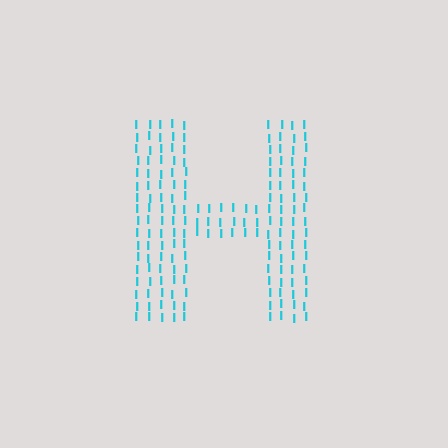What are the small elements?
The small elements are letter I's.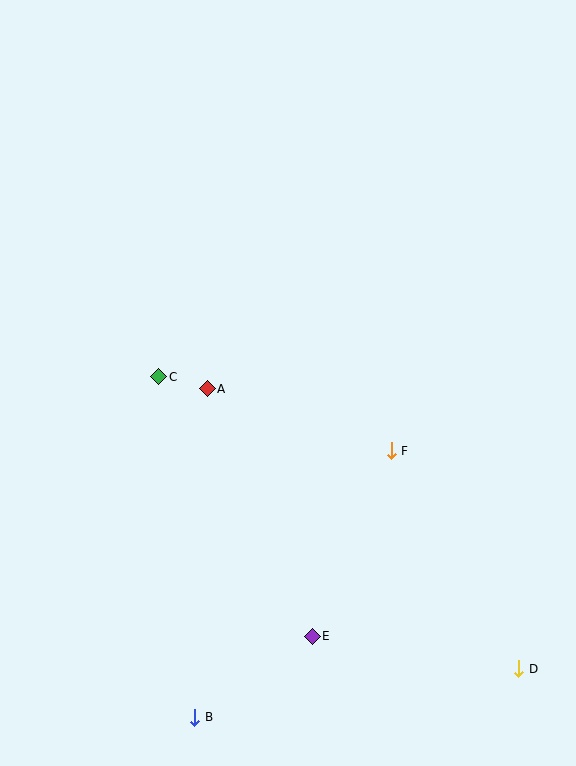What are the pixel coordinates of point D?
Point D is at (519, 669).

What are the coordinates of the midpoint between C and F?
The midpoint between C and F is at (275, 414).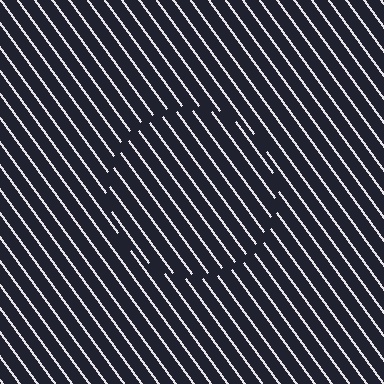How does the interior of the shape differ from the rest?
The interior of the shape contains the same grating, shifted by half a period — the contour is defined by the phase discontinuity where line-ends from the inner and outer gratings abut.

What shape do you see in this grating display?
An illusory circle. The interior of the shape contains the same grating, shifted by half a period — the contour is defined by the phase discontinuity where line-ends from the inner and outer gratings abut.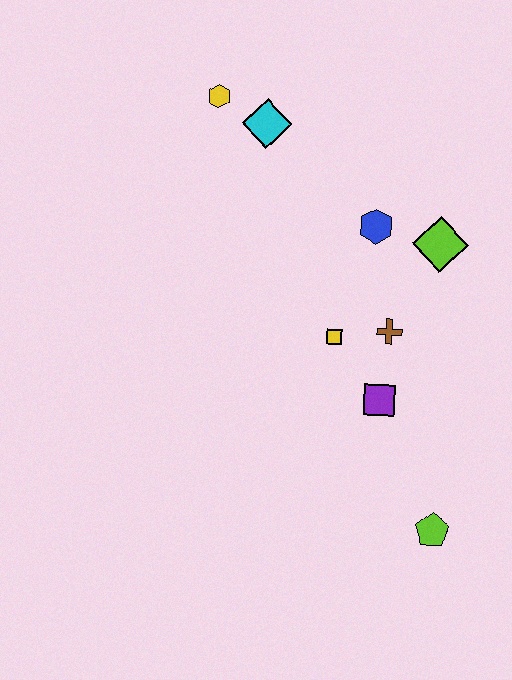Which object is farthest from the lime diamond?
The lime pentagon is farthest from the lime diamond.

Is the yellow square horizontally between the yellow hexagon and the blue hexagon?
Yes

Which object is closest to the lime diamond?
The blue hexagon is closest to the lime diamond.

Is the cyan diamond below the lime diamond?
No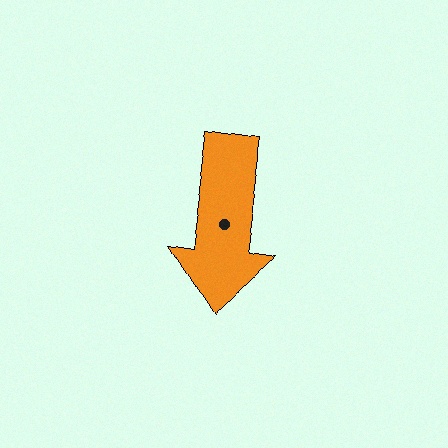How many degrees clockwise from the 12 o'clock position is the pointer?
Approximately 188 degrees.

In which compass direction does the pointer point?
South.